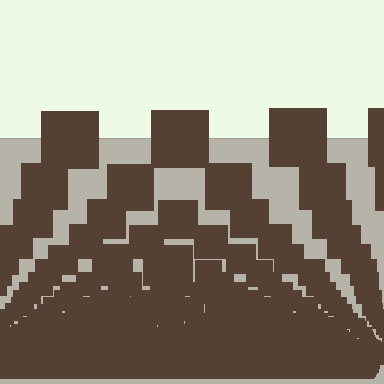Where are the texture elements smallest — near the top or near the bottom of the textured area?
Near the bottom.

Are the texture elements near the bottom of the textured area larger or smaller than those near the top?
Smaller. The gradient is inverted — elements near the bottom are smaller and denser.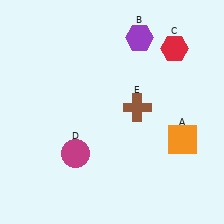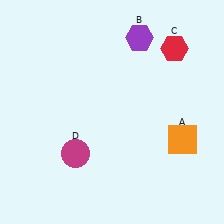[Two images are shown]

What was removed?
The brown cross (E) was removed in Image 2.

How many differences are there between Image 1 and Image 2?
There is 1 difference between the two images.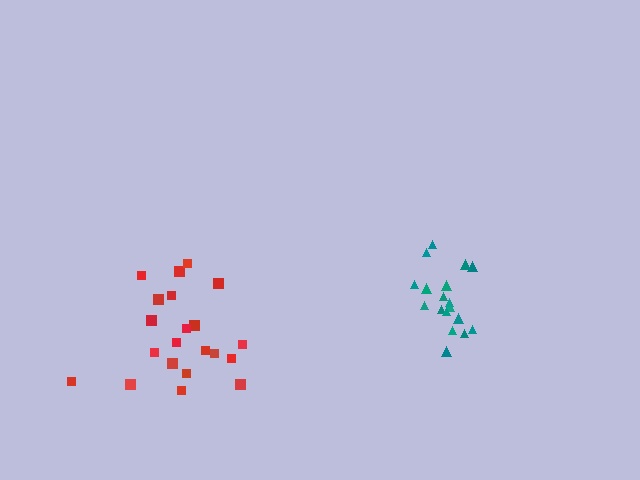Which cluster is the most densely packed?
Teal.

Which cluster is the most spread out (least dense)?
Red.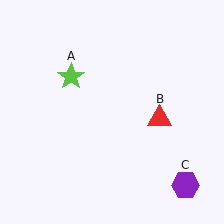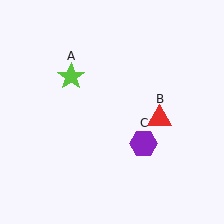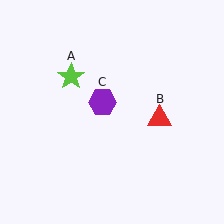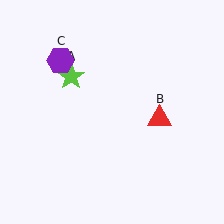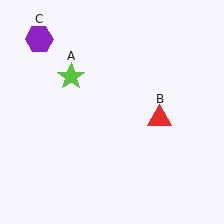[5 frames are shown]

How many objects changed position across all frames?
1 object changed position: purple hexagon (object C).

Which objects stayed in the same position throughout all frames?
Lime star (object A) and red triangle (object B) remained stationary.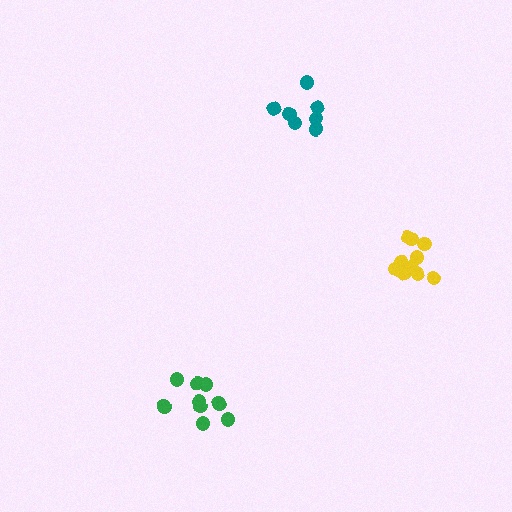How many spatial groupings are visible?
There are 3 spatial groupings.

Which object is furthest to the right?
The yellow cluster is rightmost.